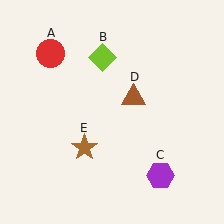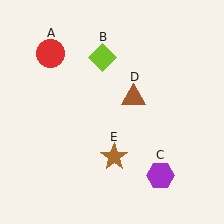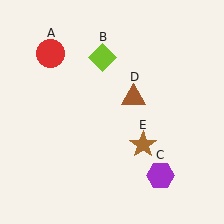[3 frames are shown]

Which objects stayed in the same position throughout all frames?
Red circle (object A) and lime diamond (object B) and purple hexagon (object C) and brown triangle (object D) remained stationary.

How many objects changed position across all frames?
1 object changed position: brown star (object E).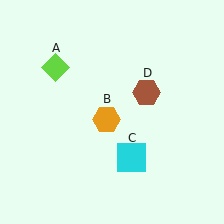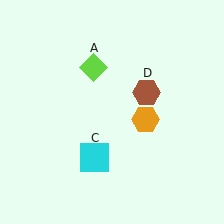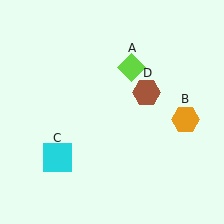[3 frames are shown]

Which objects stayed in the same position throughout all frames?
Brown hexagon (object D) remained stationary.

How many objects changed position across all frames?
3 objects changed position: lime diamond (object A), orange hexagon (object B), cyan square (object C).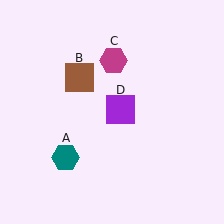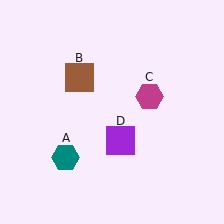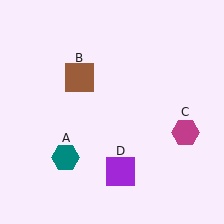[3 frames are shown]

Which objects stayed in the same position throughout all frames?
Teal hexagon (object A) and brown square (object B) remained stationary.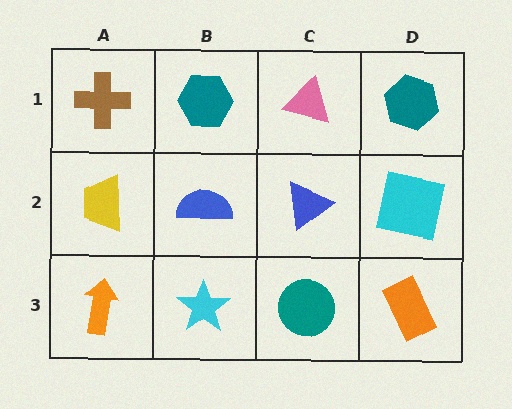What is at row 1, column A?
A brown cross.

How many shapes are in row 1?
4 shapes.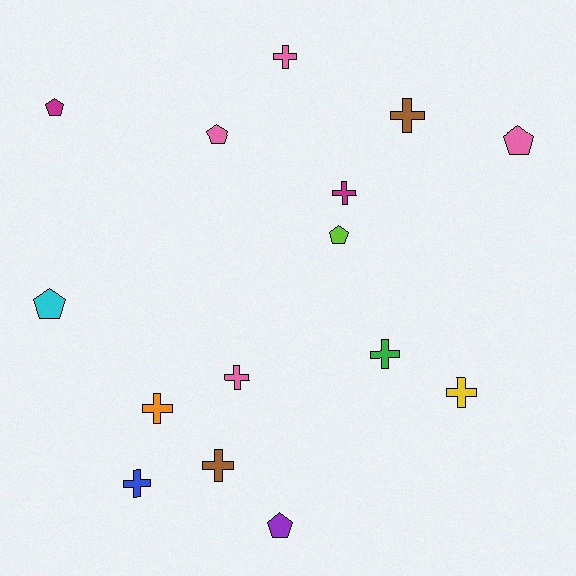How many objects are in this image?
There are 15 objects.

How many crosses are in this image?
There are 9 crosses.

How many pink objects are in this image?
There are 4 pink objects.